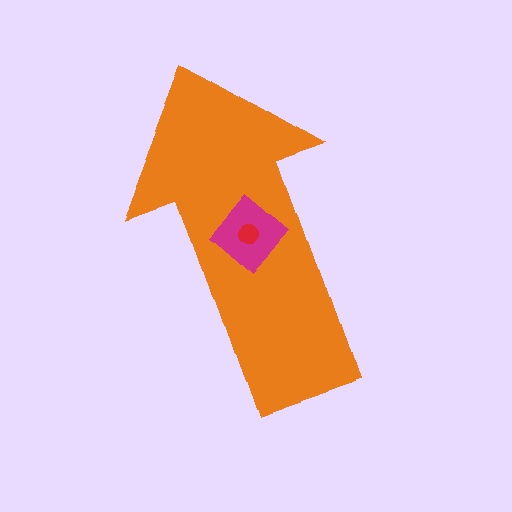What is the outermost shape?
The orange arrow.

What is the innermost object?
The red circle.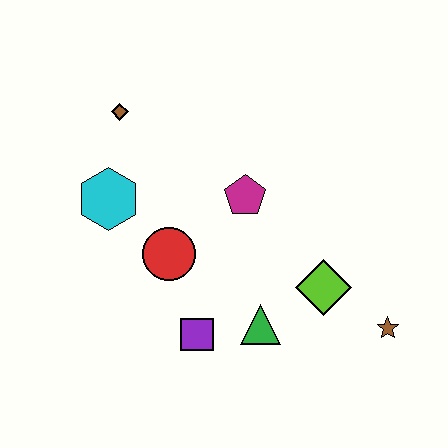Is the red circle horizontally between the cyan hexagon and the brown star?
Yes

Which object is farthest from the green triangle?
The brown diamond is farthest from the green triangle.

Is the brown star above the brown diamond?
No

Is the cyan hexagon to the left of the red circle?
Yes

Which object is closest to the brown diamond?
The cyan hexagon is closest to the brown diamond.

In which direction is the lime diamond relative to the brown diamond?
The lime diamond is to the right of the brown diamond.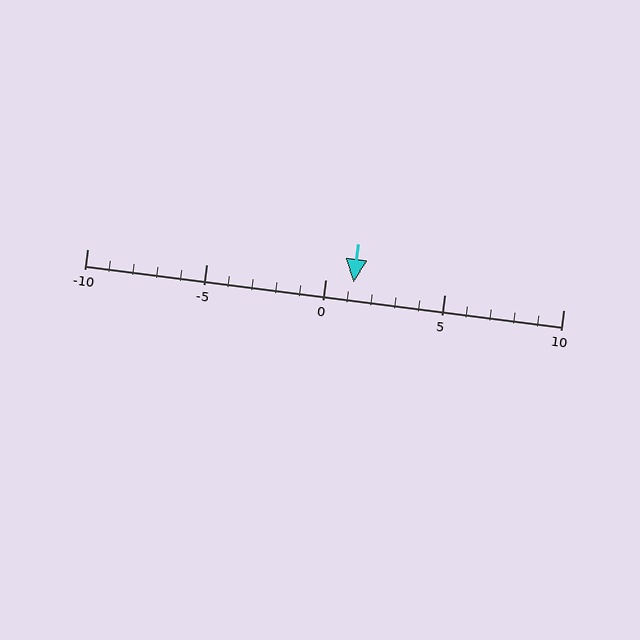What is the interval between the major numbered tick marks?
The major tick marks are spaced 5 units apart.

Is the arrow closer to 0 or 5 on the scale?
The arrow is closer to 0.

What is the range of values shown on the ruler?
The ruler shows values from -10 to 10.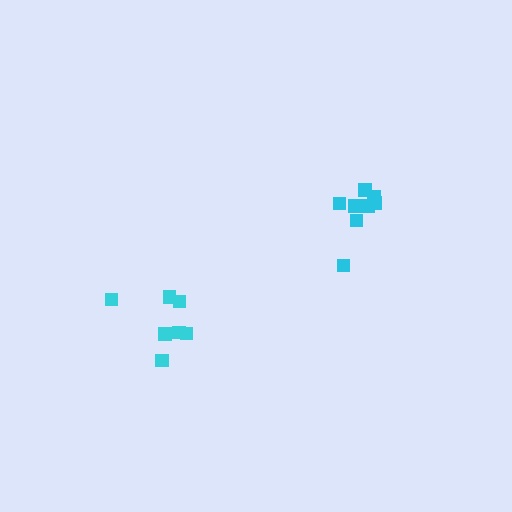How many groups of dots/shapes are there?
There are 2 groups.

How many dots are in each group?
Group 1: 8 dots, Group 2: 7 dots (15 total).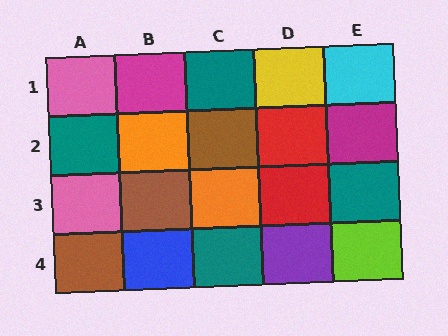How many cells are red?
2 cells are red.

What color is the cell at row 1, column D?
Yellow.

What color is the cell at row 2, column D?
Red.